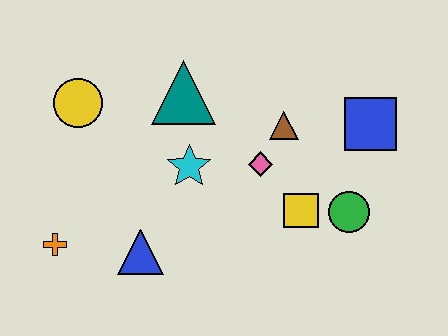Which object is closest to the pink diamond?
The brown triangle is closest to the pink diamond.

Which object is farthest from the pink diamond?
The orange cross is farthest from the pink diamond.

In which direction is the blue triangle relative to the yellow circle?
The blue triangle is below the yellow circle.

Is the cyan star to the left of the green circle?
Yes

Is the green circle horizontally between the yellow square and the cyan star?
No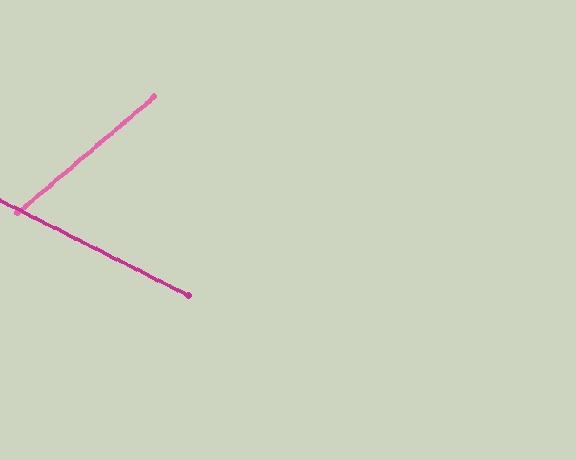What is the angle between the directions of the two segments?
Approximately 67 degrees.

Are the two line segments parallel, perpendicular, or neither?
Neither parallel nor perpendicular — they differ by about 67°.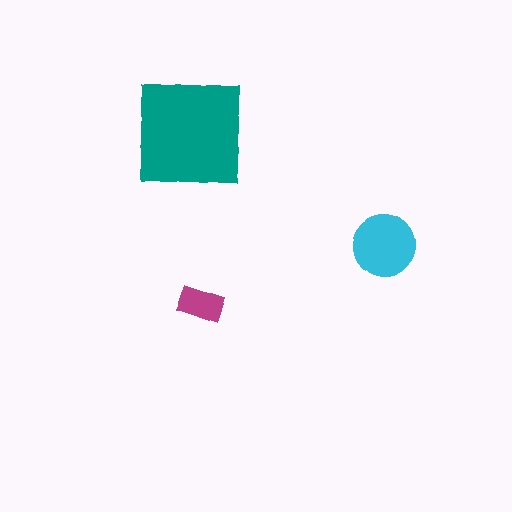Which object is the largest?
The teal square.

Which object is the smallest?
The magenta rectangle.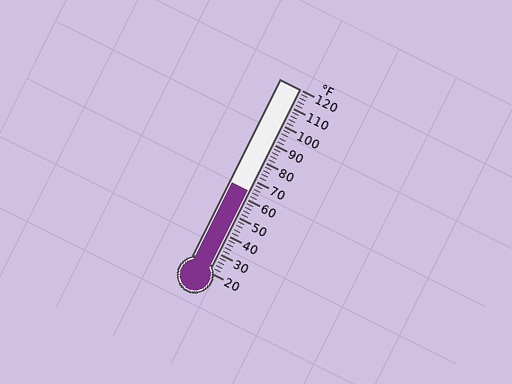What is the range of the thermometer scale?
The thermometer scale ranges from 20°F to 120°F.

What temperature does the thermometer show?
The thermometer shows approximately 64°F.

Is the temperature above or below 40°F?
The temperature is above 40°F.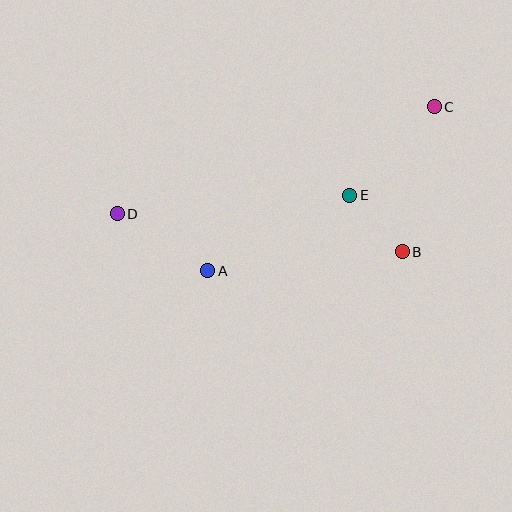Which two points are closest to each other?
Points B and E are closest to each other.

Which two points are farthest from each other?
Points C and D are farthest from each other.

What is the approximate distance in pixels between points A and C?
The distance between A and C is approximately 280 pixels.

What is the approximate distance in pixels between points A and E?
The distance between A and E is approximately 161 pixels.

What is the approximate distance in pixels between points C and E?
The distance between C and E is approximately 123 pixels.